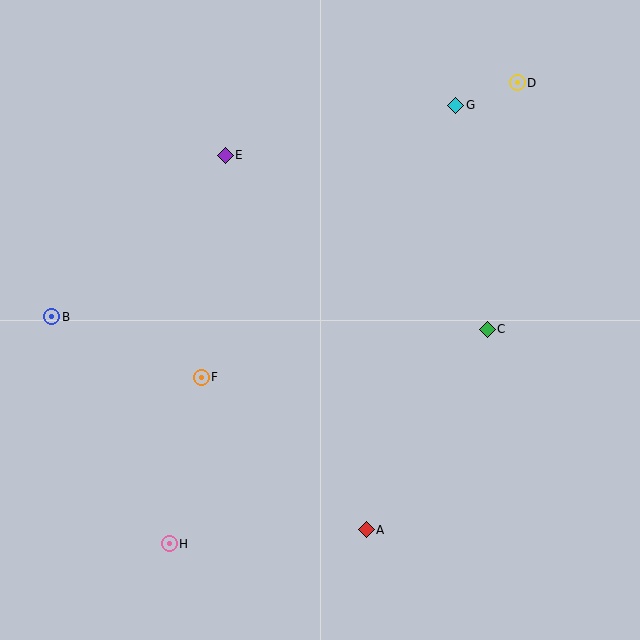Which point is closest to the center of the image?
Point F at (201, 377) is closest to the center.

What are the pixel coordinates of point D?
Point D is at (517, 83).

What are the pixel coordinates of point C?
Point C is at (487, 329).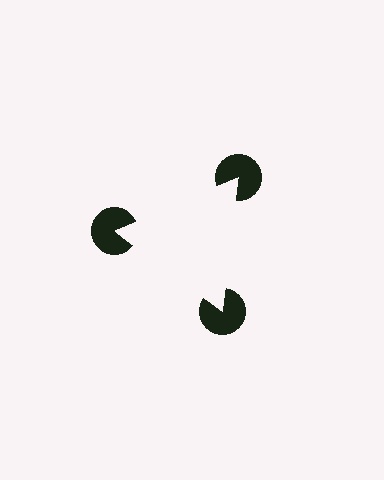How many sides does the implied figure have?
3 sides.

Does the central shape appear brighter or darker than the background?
It typically appears slightly brighter than the background, even though no actual brightness change is drawn.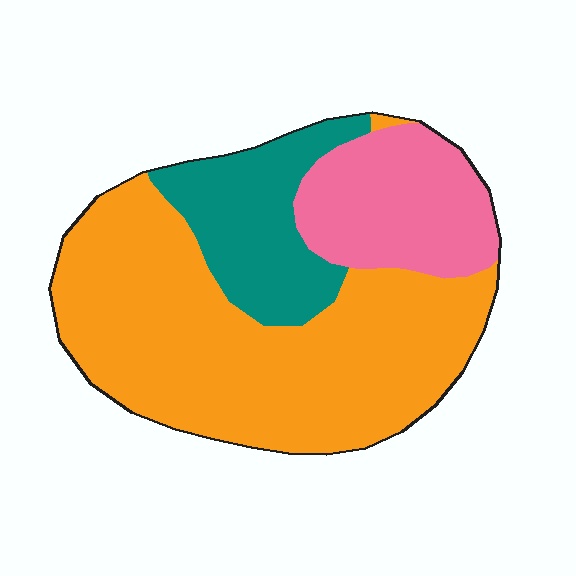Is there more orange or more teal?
Orange.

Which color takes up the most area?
Orange, at roughly 60%.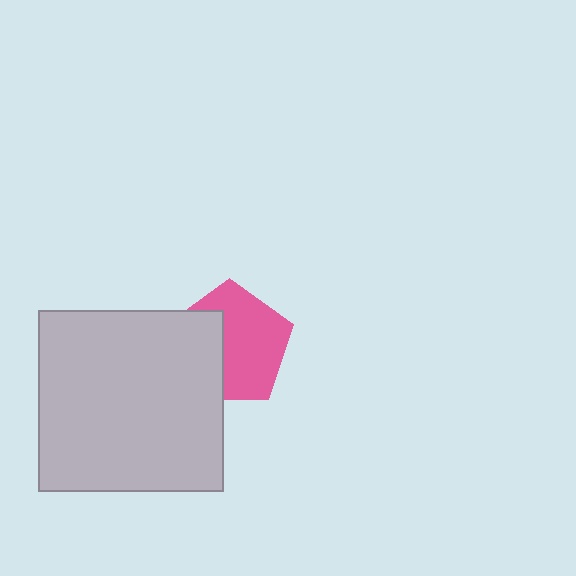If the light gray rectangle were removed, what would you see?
You would see the complete pink pentagon.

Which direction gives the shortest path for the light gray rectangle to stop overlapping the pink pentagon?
Moving left gives the shortest separation.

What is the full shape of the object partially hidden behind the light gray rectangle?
The partially hidden object is a pink pentagon.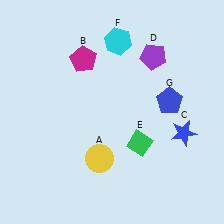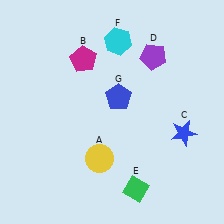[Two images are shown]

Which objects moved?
The objects that moved are: the green diamond (E), the blue pentagon (G).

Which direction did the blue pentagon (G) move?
The blue pentagon (G) moved left.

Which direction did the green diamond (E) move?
The green diamond (E) moved down.